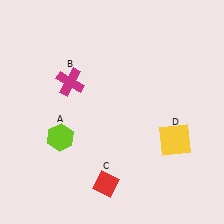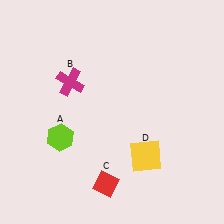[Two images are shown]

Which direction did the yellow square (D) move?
The yellow square (D) moved left.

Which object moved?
The yellow square (D) moved left.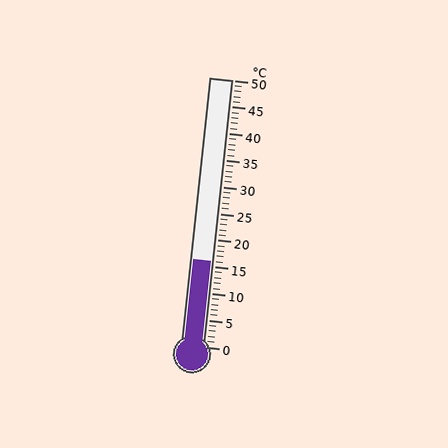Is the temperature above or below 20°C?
The temperature is below 20°C.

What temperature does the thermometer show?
The thermometer shows approximately 16°C.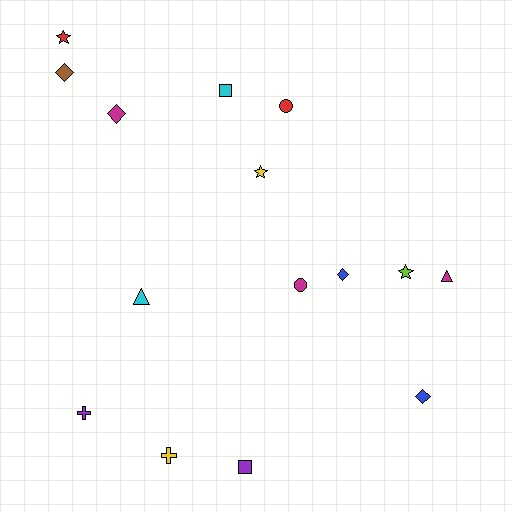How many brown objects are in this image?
There is 1 brown object.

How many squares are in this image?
There are 2 squares.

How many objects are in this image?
There are 15 objects.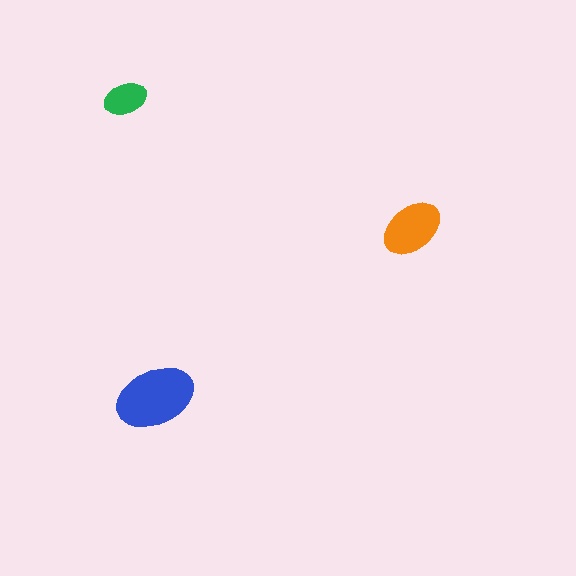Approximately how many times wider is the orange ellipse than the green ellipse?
About 1.5 times wider.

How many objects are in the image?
There are 3 objects in the image.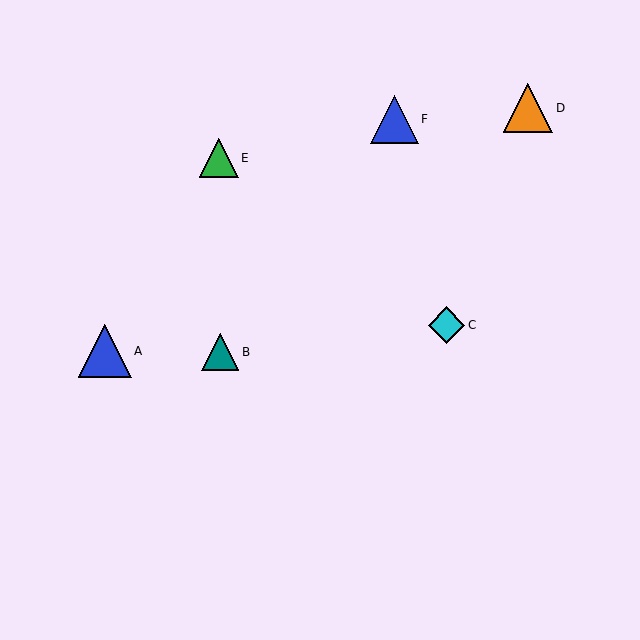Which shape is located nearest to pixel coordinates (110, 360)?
The blue triangle (labeled A) at (105, 351) is nearest to that location.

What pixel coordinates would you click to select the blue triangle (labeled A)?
Click at (105, 351) to select the blue triangle A.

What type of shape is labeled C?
Shape C is a cyan diamond.